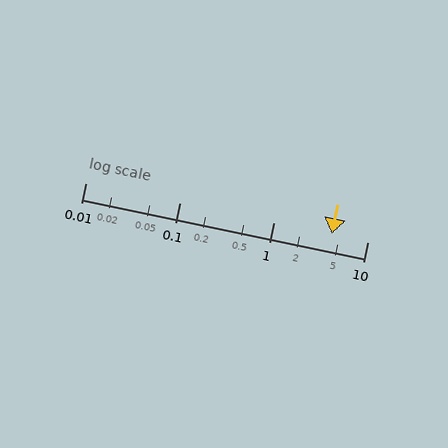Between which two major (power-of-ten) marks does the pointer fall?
The pointer is between 1 and 10.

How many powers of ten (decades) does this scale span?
The scale spans 3 decades, from 0.01 to 10.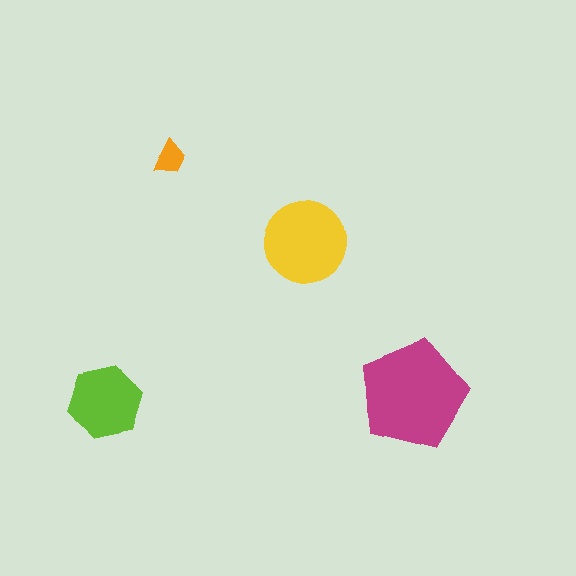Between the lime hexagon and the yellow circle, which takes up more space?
The yellow circle.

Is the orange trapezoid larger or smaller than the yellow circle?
Smaller.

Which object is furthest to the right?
The magenta pentagon is rightmost.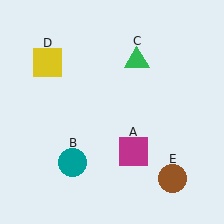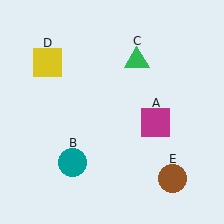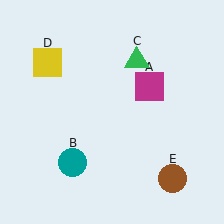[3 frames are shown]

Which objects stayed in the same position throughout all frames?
Teal circle (object B) and green triangle (object C) and yellow square (object D) and brown circle (object E) remained stationary.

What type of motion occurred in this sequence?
The magenta square (object A) rotated counterclockwise around the center of the scene.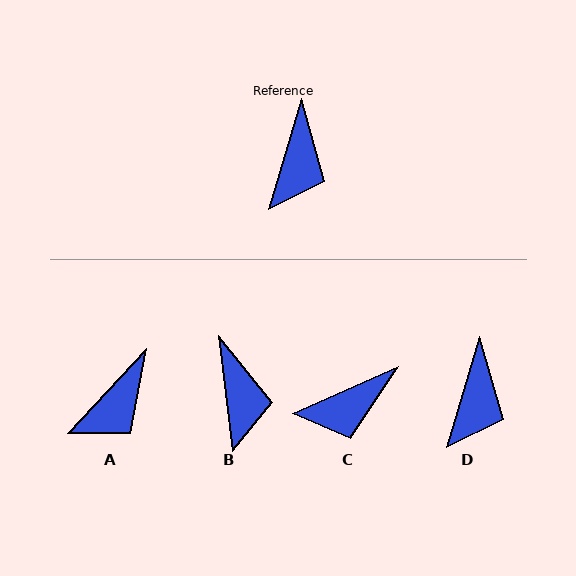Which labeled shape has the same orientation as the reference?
D.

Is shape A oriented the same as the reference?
No, it is off by about 26 degrees.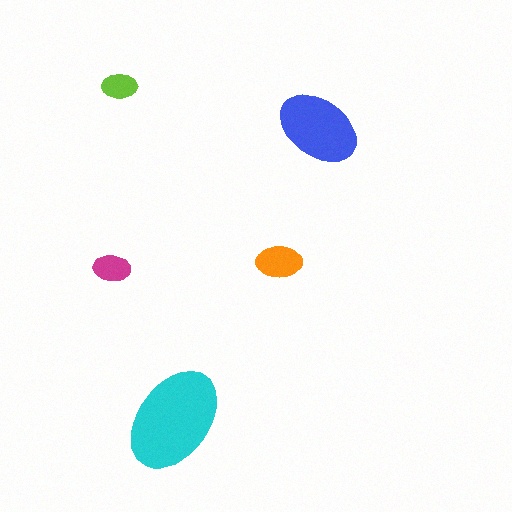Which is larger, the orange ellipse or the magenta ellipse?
The orange one.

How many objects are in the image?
There are 5 objects in the image.